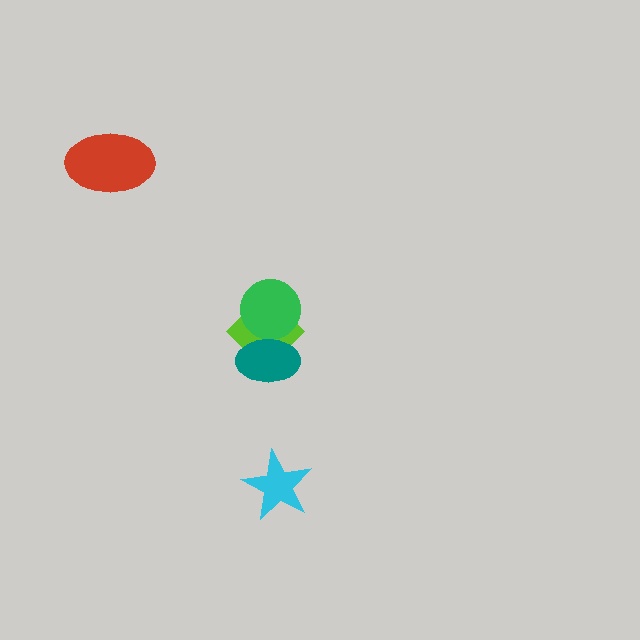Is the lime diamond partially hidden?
Yes, it is partially covered by another shape.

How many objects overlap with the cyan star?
0 objects overlap with the cyan star.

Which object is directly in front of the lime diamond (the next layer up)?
The green circle is directly in front of the lime diamond.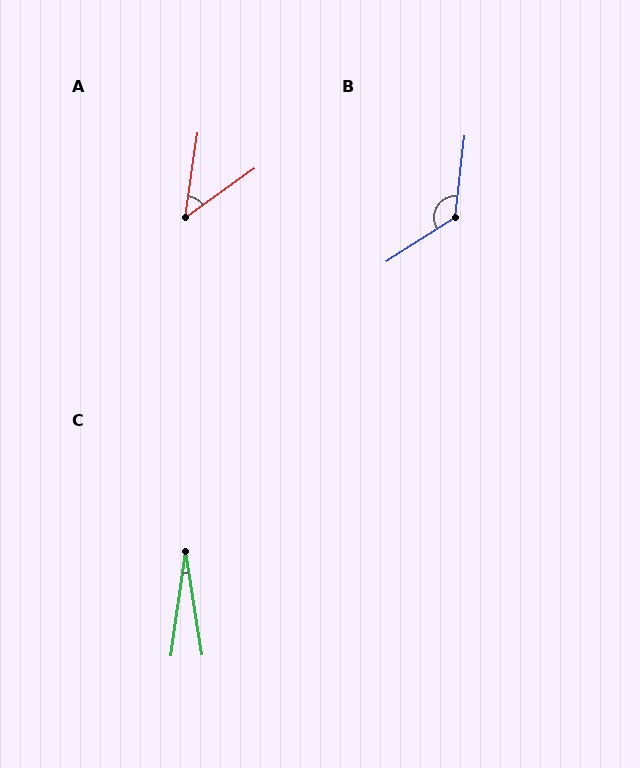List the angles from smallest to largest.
C (17°), A (46°), B (129°).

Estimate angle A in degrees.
Approximately 46 degrees.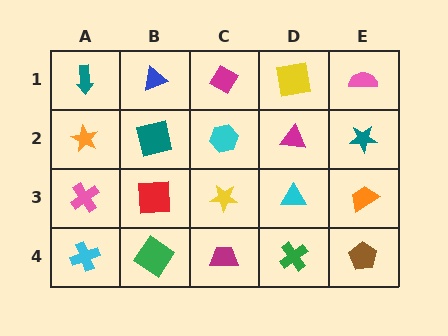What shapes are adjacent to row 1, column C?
A cyan hexagon (row 2, column C), a blue triangle (row 1, column B), a yellow square (row 1, column D).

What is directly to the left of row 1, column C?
A blue triangle.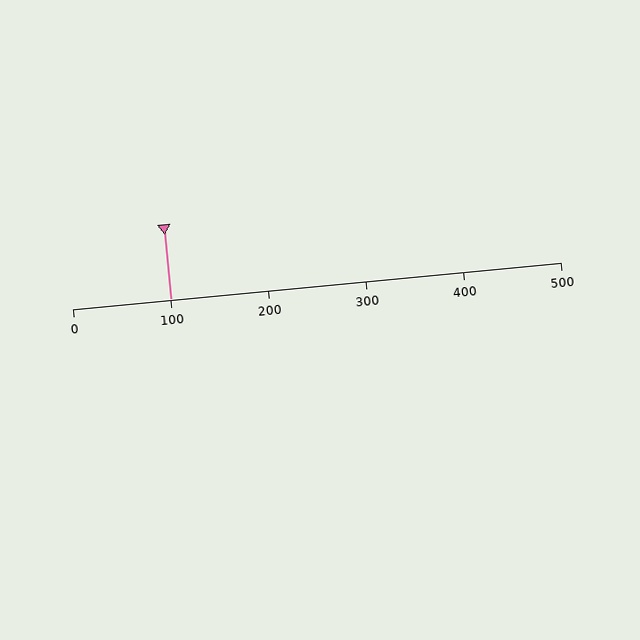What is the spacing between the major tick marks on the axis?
The major ticks are spaced 100 apart.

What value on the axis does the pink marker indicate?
The marker indicates approximately 100.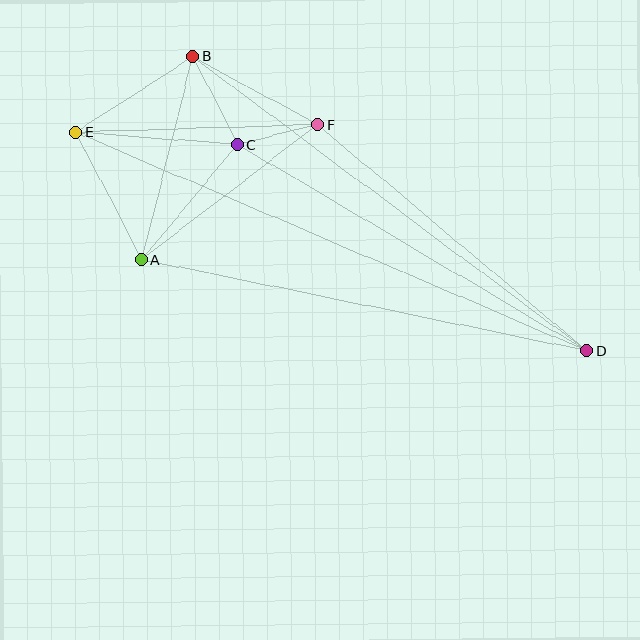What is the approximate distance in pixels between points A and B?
The distance between A and B is approximately 209 pixels.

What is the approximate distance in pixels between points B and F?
The distance between B and F is approximately 142 pixels.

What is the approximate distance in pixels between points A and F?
The distance between A and F is approximately 222 pixels.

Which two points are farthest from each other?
Points D and E are farthest from each other.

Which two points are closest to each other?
Points C and F are closest to each other.